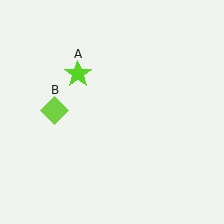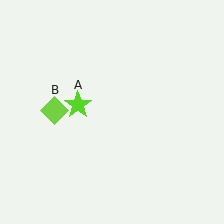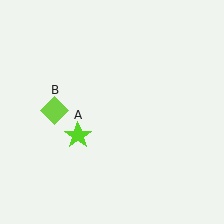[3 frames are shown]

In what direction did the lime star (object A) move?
The lime star (object A) moved down.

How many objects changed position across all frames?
1 object changed position: lime star (object A).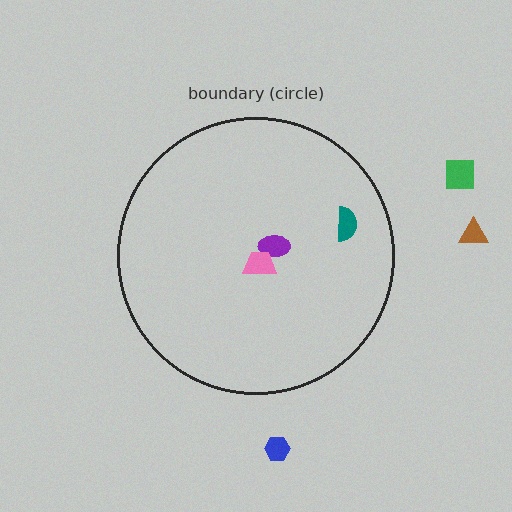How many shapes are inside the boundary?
3 inside, 3 outside.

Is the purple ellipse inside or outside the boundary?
Inside.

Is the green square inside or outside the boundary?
Outside.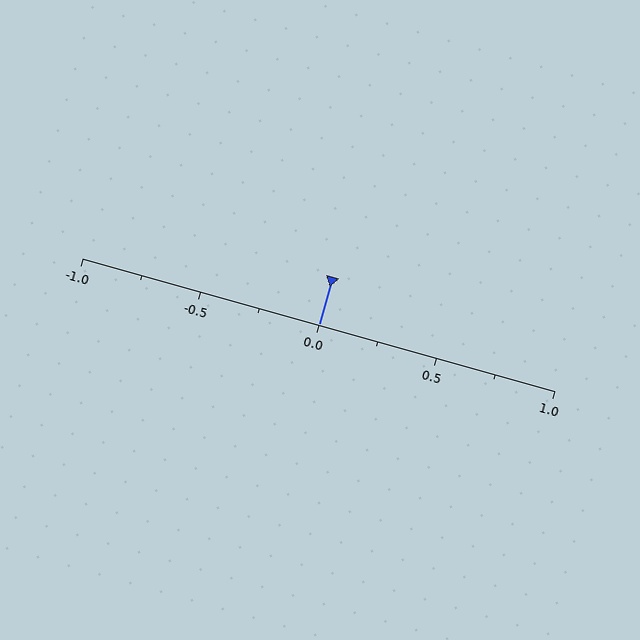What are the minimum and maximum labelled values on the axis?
The axis runs from -1.0 to 1.0.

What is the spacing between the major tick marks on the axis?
The major ticks are spaced 0.5 apart.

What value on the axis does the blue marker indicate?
The marker indicates approximately 0.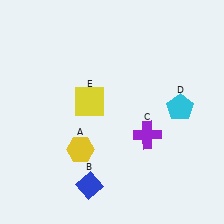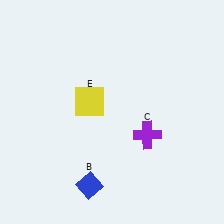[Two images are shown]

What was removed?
The cyan pentagon (D), the yellow hexagon (A) were removed in Image 2.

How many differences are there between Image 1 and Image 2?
There are 2 differences between the two images.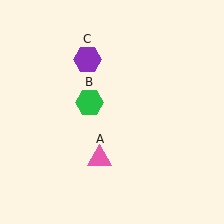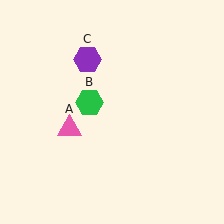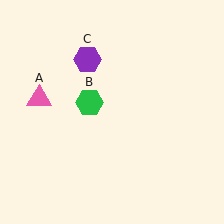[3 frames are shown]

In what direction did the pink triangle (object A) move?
The pink triangle (object A) moved up and to the left.